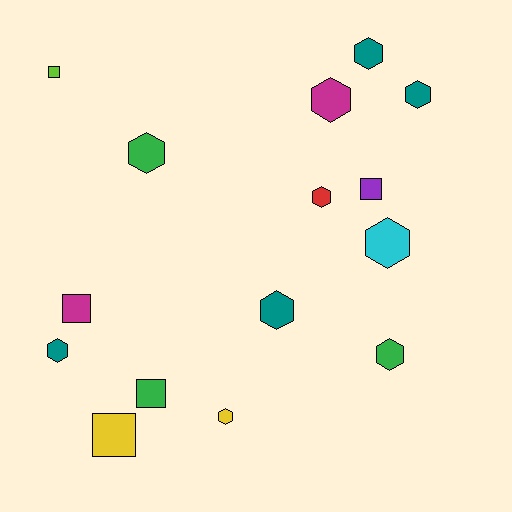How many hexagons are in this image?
There are 10 hexagons.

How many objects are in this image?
There are 15 objects.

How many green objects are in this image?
There are 3 green objects.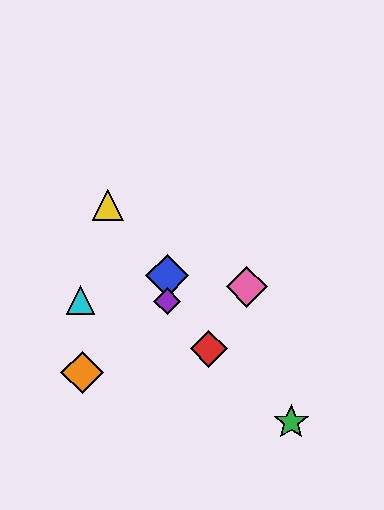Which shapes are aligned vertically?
The blue diamond, the purple diamond are aligned vertically.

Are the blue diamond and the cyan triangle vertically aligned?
No, the blue diamond is at x≈167 and the cyan triangle is at x≈80.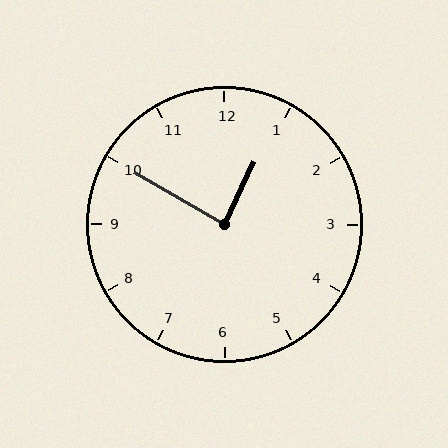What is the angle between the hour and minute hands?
Approximately 85 degrees.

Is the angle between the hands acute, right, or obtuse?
It is right.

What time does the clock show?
12:50.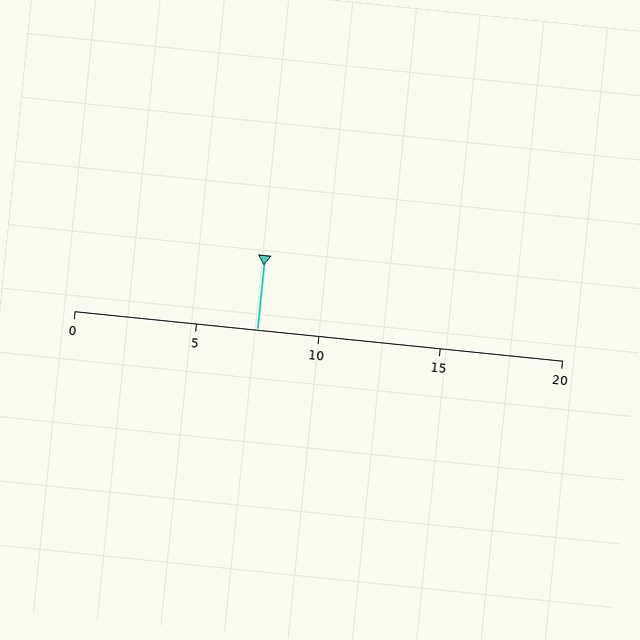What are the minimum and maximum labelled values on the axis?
The axis runs from 0 to 20.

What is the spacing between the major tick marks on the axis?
The major ticks are spaced 5 apart.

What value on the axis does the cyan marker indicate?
The marker indicates approximately 7.5.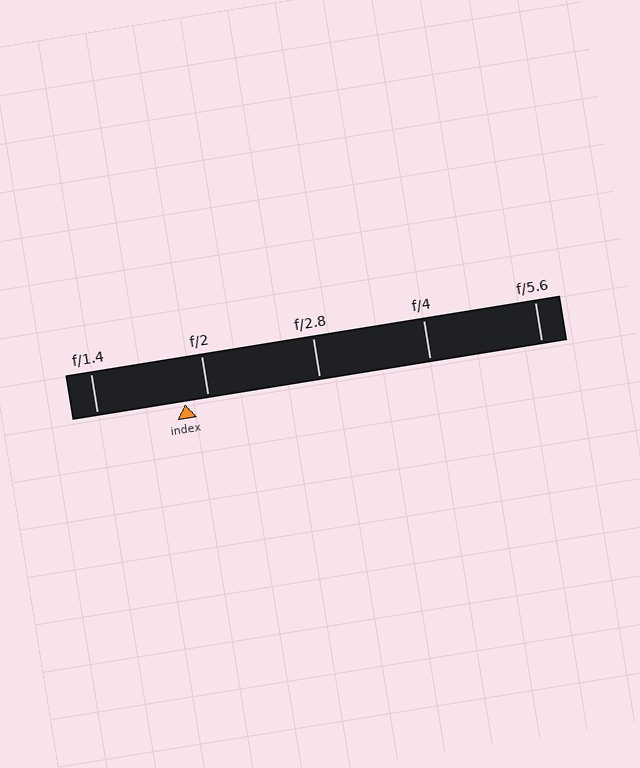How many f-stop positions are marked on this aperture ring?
There are 5 f-stop positions marked.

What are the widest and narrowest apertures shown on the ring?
The widest aperture shown is f/1.4 and the narrowest is f/5.6.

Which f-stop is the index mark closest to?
The index mark is closest to f/2.